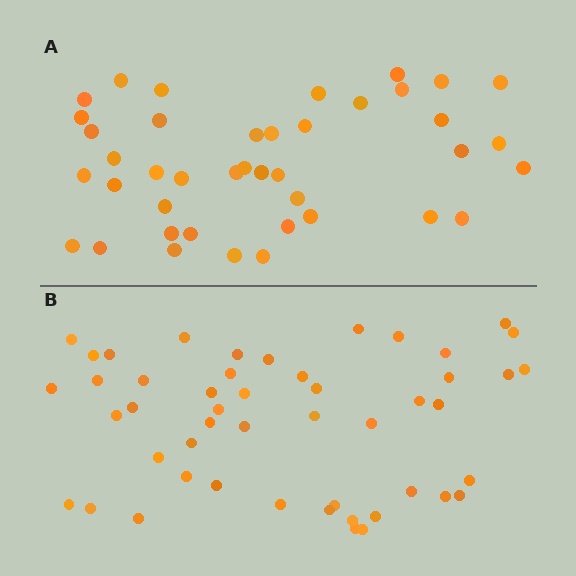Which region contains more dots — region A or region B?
Region B (the bottom region) has more dots.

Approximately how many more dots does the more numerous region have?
Region B has roughly 8 or so more dots than region A.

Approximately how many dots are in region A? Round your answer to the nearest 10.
About 40 dots. (The exact count is 41, which rounds to 40.)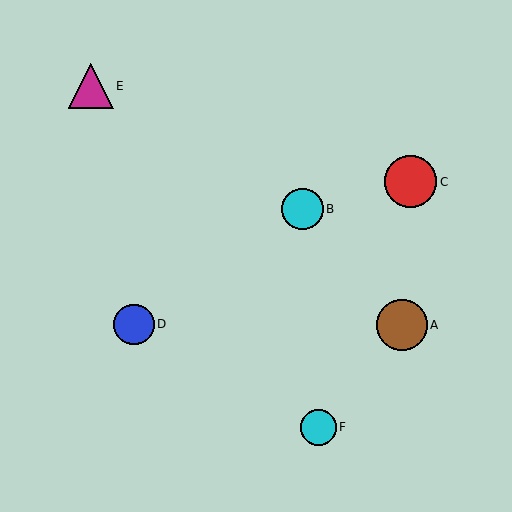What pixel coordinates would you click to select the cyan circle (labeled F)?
Click at (319, 427) to select the cyan circle F.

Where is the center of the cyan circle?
The center of the cyan circle is at (302, 209).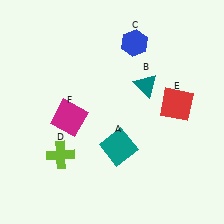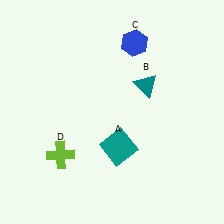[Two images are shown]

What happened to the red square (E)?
The red square (E) was removed in Image 2. It was in the top-right area of Image 1.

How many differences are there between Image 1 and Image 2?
There are 2 differences between the two images.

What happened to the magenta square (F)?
The magenta square (F) was removed in Image 2. It was in the bottom-left area of Image 1.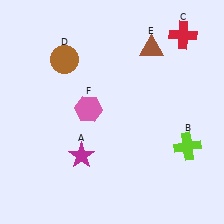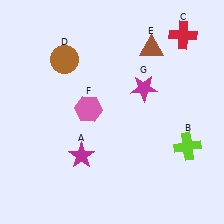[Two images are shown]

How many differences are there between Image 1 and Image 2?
There is 1 difference between the two images.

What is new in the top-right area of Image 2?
A magenta star (G) was added in the top-right area of Image 2.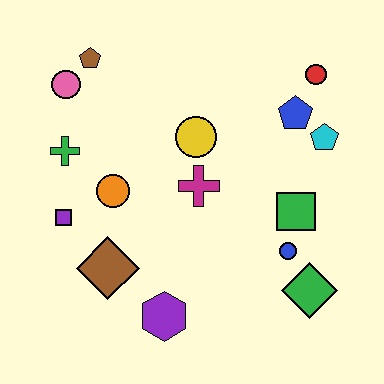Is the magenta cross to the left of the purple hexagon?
No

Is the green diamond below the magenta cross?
Yes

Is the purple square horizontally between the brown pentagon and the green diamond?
No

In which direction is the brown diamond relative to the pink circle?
The brown diamond is below the pink circle.